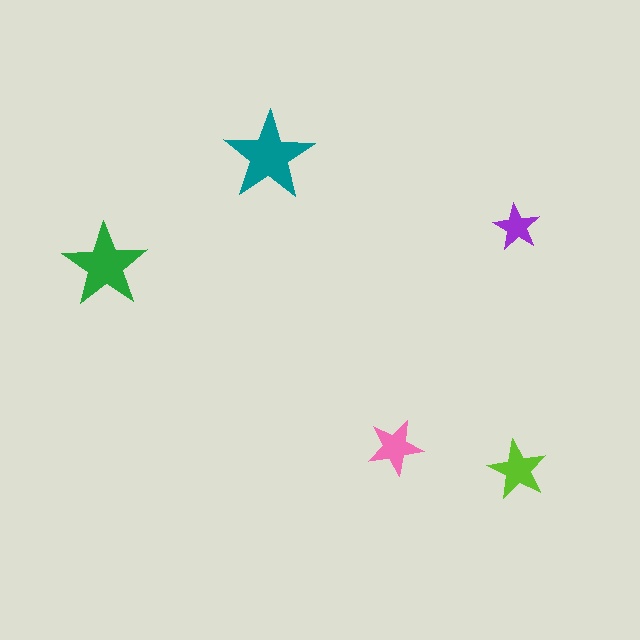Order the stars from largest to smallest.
the teal one, the green one, the lime one, the pink one, the purple one.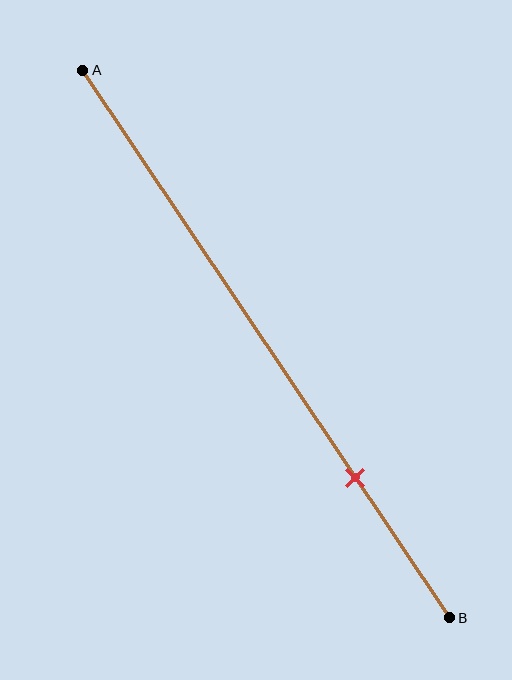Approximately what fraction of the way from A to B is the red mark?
The red mark is approximately 75% of the way from A to B.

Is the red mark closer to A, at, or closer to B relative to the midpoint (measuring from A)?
The red mark is closer to point B than the midpoint of segment AB.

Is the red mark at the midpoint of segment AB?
No, the mark is at about 75% from A, not at the 50% midpoint.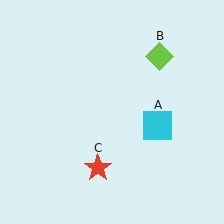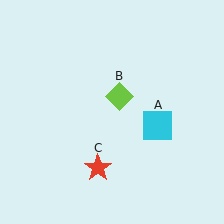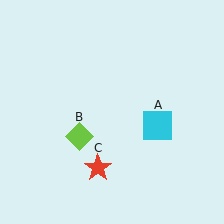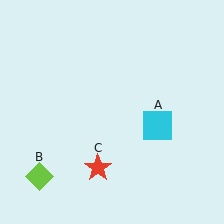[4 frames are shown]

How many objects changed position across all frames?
1 object changed position: lime diamond (object B).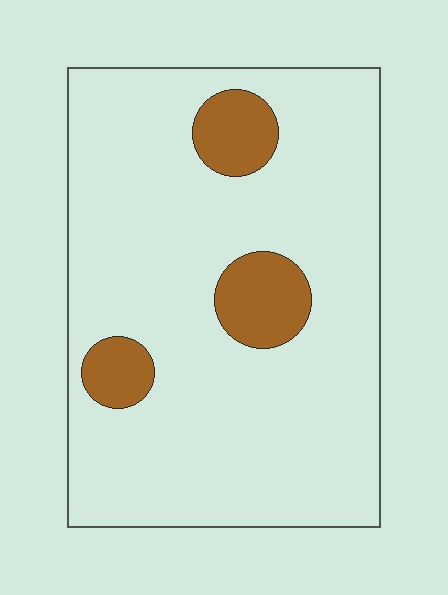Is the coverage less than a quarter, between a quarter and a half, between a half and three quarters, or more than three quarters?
Less than a quarter.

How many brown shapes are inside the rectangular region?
3.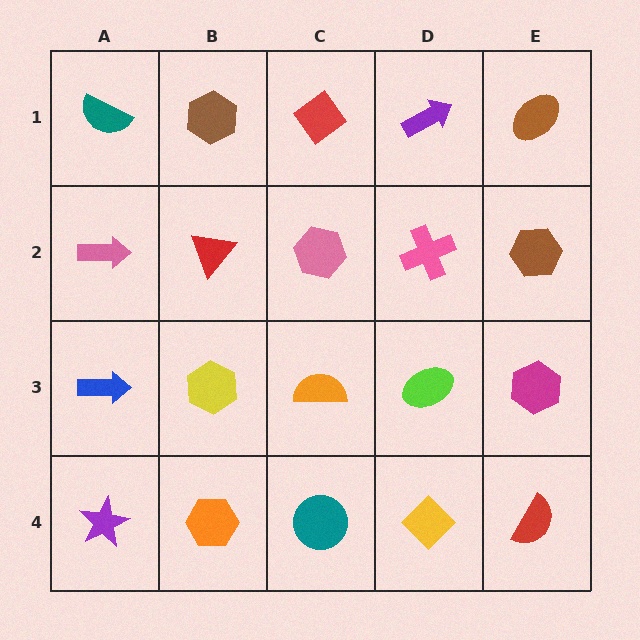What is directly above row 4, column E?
A magenta hexagon.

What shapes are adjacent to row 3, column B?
A red triangle (row 2, column B), an orange hexagon (row 4, column B), a blue arrow (row 3, column A), an orange semicircle (row 3, column C).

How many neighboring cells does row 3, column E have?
3.